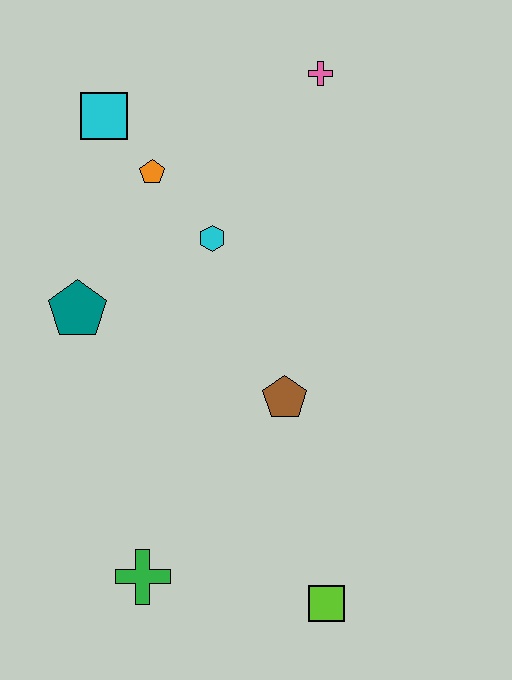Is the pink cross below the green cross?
No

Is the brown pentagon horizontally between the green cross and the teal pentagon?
No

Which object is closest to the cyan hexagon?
The orange pentagon is closest to the cyan hexagon.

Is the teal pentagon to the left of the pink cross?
Yes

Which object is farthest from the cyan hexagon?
The lime square is farthest from the cyan hexagon.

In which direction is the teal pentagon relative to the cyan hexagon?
The teal pentagon is to the left of the cyan hexagon.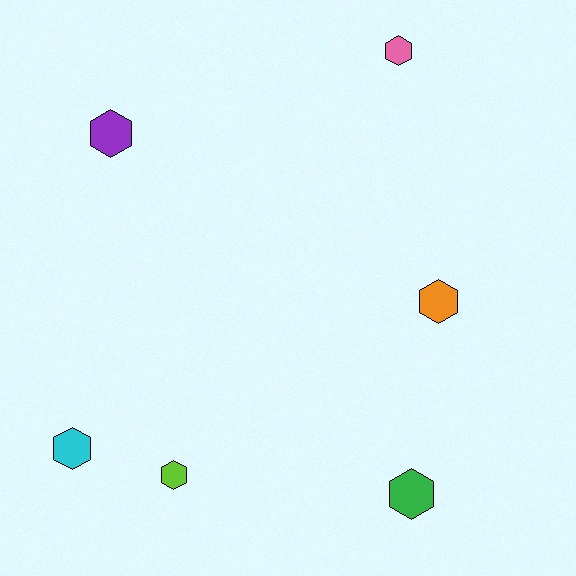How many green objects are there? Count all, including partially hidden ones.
There is 1 green object.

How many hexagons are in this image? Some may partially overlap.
There are 6 hexagons.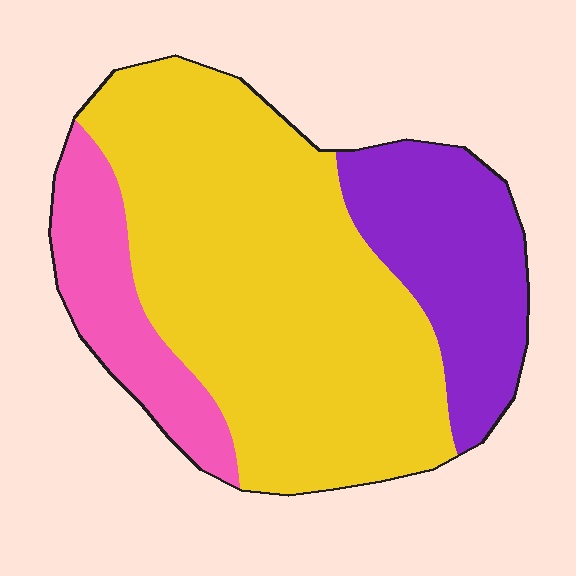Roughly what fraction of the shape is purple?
Purple covers roughly 20% of the shape.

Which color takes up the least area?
Pink, at roughly 15%.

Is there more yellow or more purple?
Yellow.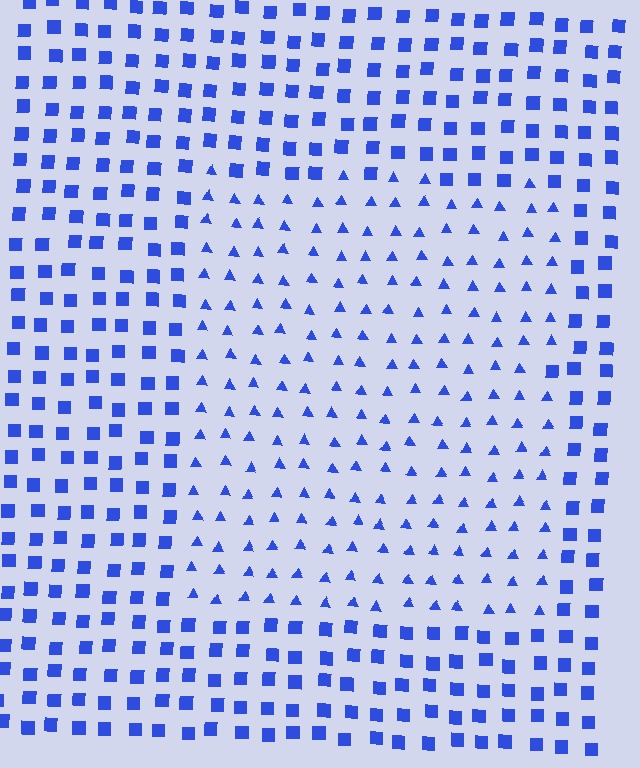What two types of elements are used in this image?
The image uses triangles inside the rectangle region and squares outside it.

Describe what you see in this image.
The image is filled with small blue elements arranged in a uniform grid. A rectangle-shaped region contains triangles, while the surrounding area contains squares. The boundary is defined purely by the change in element shape.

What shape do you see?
I see a rectangle.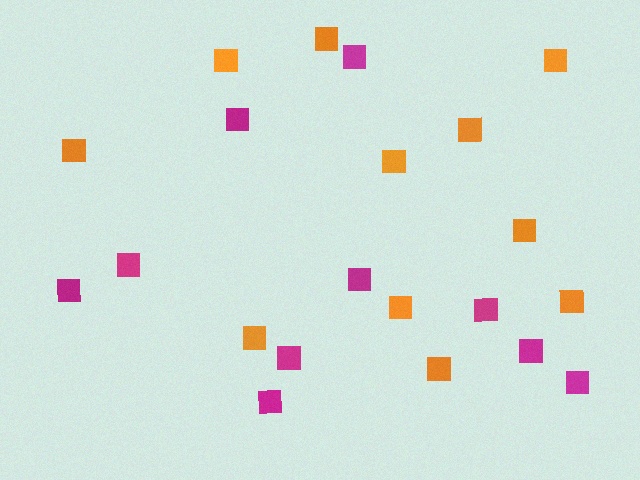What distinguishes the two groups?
There are 2 groups: one group of orange squares (11) and one group of magenta squares (10).